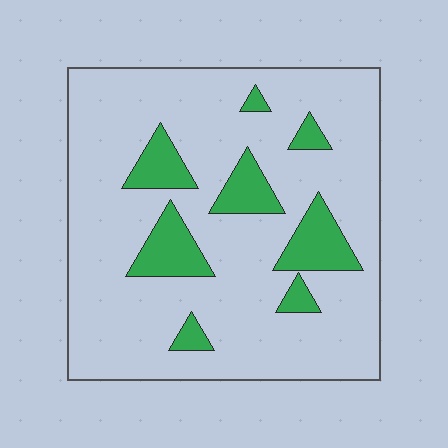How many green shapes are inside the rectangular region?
8.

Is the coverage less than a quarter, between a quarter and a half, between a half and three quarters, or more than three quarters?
Less than a quarter.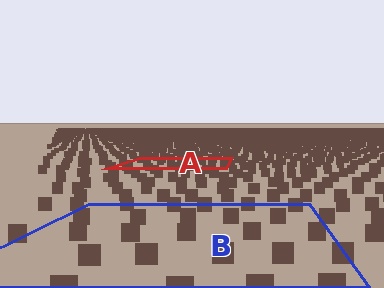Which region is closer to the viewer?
Region B is closer. The texture elements there are larger and more spread out.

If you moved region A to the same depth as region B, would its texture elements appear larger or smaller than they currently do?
They would appear larger. At a closer depth, the same texture elements are projected at a bigger on-screen size.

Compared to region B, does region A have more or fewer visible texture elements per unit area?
Region A has more texture elements per unit area — they are packed more densely because it is farther away.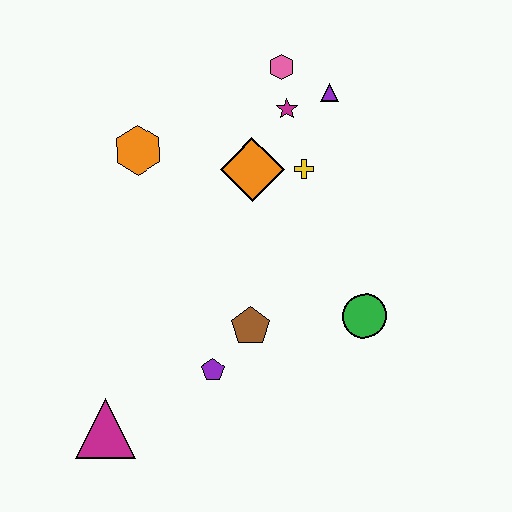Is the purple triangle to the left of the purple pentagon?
No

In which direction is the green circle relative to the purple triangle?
The green circle is below the purple triangle.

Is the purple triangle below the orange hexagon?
No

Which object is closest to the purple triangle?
The magenta star is closest to the purple triangle.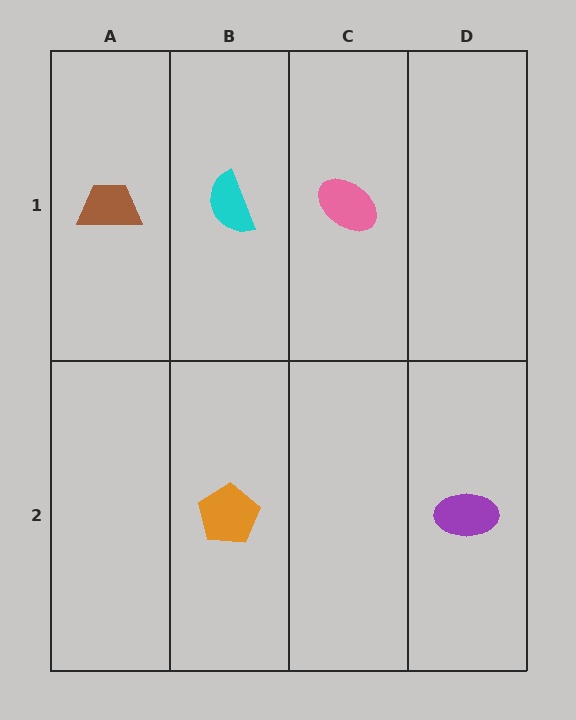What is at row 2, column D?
A purple ellipse.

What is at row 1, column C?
A pink ellipse.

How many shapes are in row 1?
3 shapes.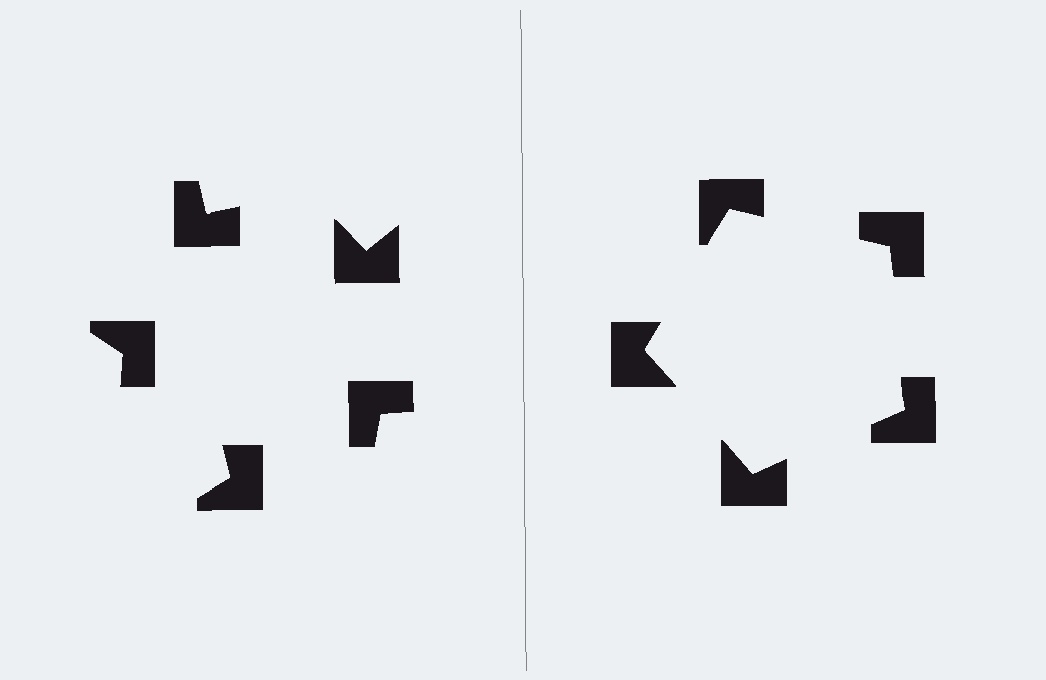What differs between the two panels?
The notched squares are positioned identically on both sides; only the wedge orientations differ. On the right they align to a pentagon; on the left they are misaligned.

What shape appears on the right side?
An illusory pentagon.